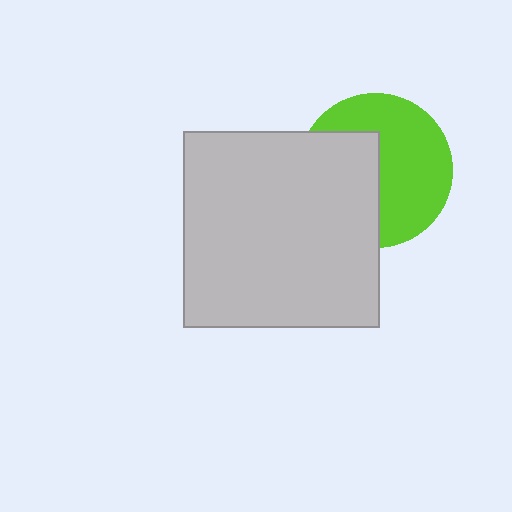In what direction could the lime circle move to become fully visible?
The lime circle could move right. That would shift it out from behind the light gray square entirely.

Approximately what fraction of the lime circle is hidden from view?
Roughly 43% of the lime circle is hidden behind the light gray square.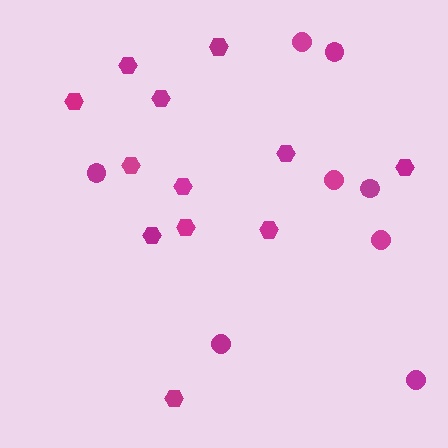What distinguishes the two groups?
There are 2 groups: one group of circles (8) and one group of hexagons (12).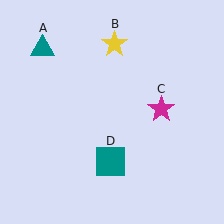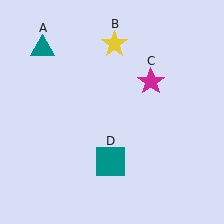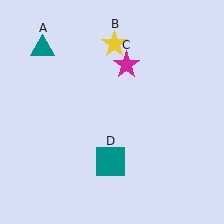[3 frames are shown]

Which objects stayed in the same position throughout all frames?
Teal triangle (object A) and yellow star (object B) and teal square (object D) remained stationary.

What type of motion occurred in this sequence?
The magenta star (object C) rotated counterclockwise around the center of the scene.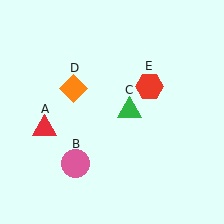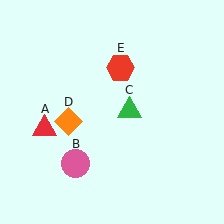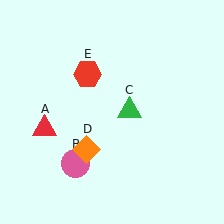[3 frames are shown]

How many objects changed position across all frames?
2 objects changed position: orange diamond (object D), red hexagon (object E).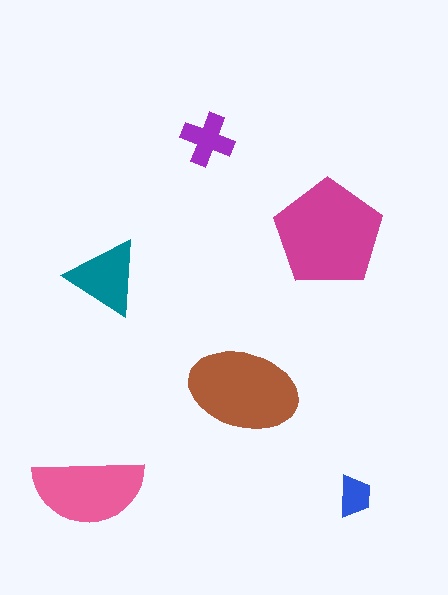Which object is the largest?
The magenta pentagon.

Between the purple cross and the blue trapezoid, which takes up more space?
The purple cross.